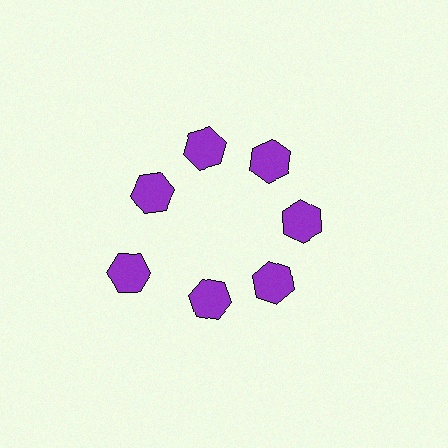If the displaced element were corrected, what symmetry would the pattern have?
It would have 7-fold rotational symmetry — the pattern would map onto itself every 51 degrees.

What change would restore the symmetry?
The symmetry would be restored by moving it inward, back onto the ring so that all 7 hexagons sit at equal angles and equal distance from the center.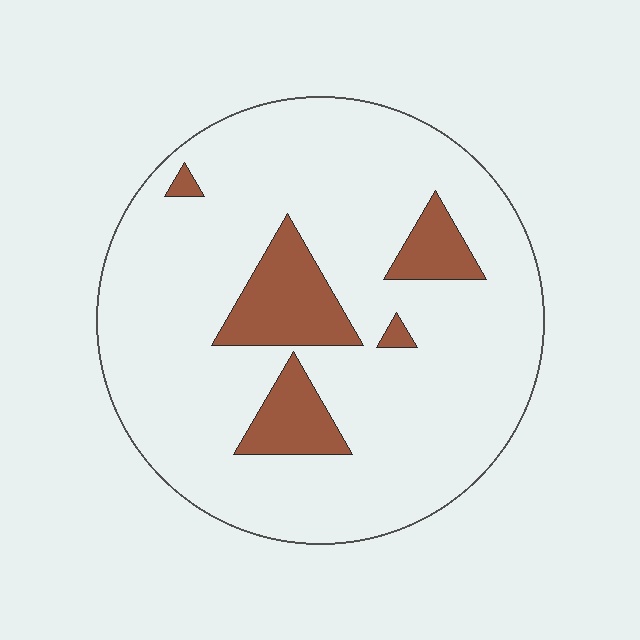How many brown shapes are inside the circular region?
5.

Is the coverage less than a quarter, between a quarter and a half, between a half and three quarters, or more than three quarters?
Less than a quarter.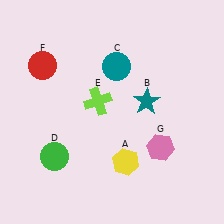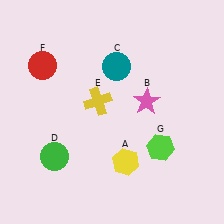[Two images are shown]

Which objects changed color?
B changed from teal to pink. E changed from lime to yellow. G changed from pink to lime.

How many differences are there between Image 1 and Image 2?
There are 3 differences between the two images.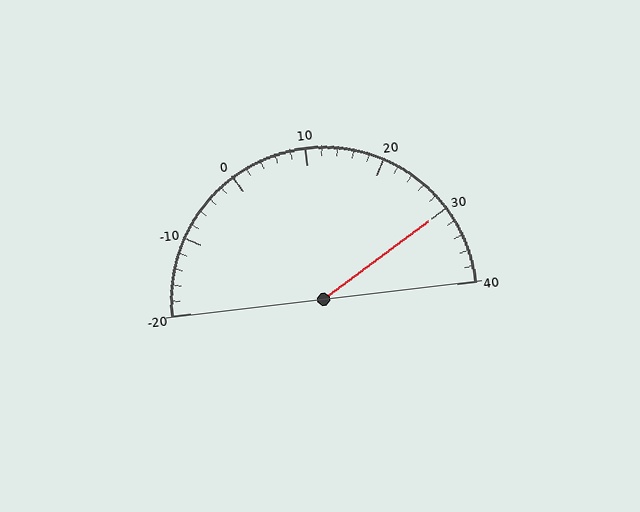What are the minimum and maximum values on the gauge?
The gauge ranges from -20 to 40.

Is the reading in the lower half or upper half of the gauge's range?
The reading is in the upper half of the range (-20 to 40).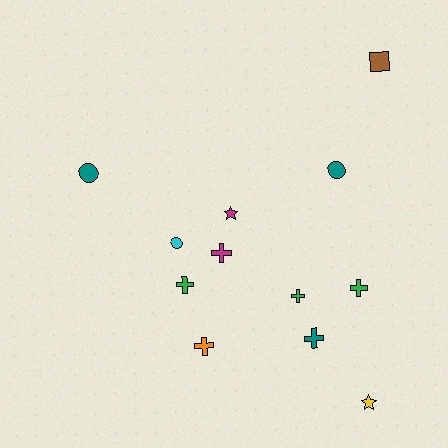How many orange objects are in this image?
There is 1 orange object.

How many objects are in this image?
There are 12 objects.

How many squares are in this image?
There is 1 square.